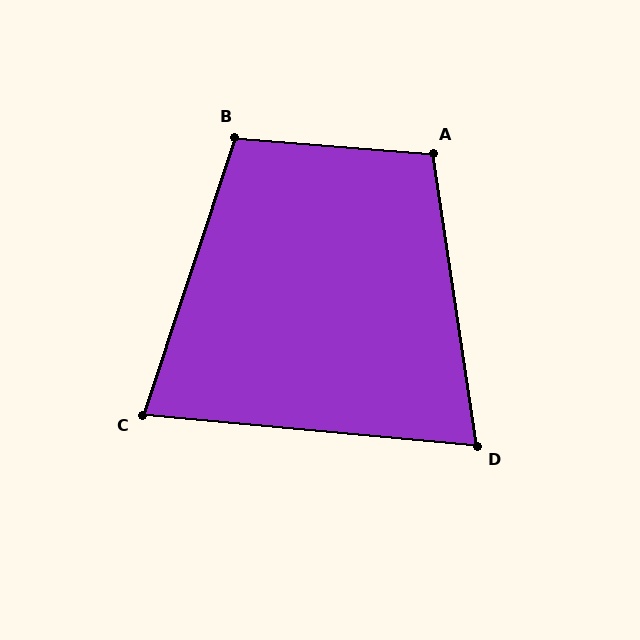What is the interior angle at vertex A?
Approximately 103 degrees (obtuse).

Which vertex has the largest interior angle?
B, at approximately 104 degrees.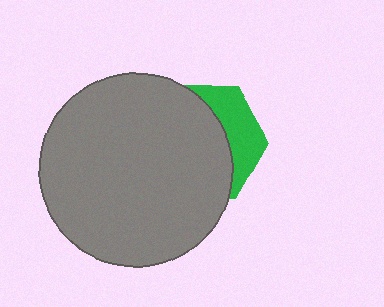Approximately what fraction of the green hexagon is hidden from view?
Roughly 69% of the green hexagon is hidden behind the gray circle.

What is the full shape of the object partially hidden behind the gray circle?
The partially hidden object is a green hexagon.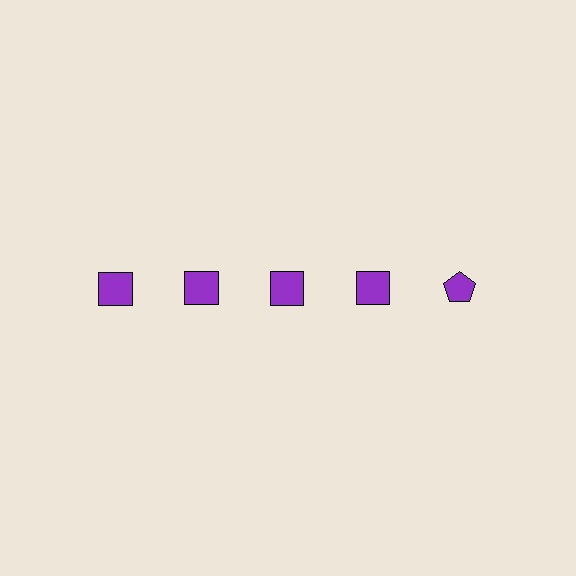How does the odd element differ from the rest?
It has a different shape: pentagon instead of square.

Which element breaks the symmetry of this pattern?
The purple pentagon in the top row, rightmost column breaks the symmetry. All other shapes are purple squares.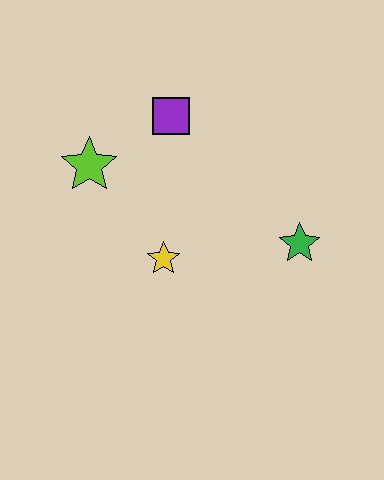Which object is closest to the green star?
The yellow star is closest to the green star.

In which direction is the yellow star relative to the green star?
The yellow star is to the left of the green star.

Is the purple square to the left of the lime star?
No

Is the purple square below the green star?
No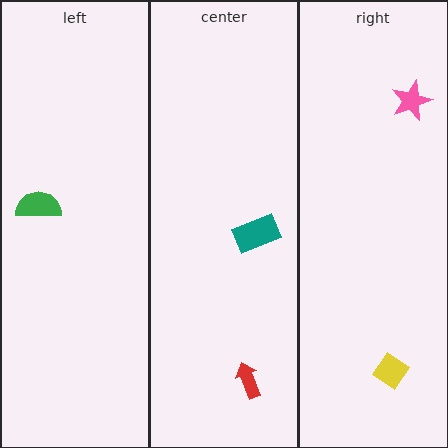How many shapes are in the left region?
1.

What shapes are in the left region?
The green semicircle.